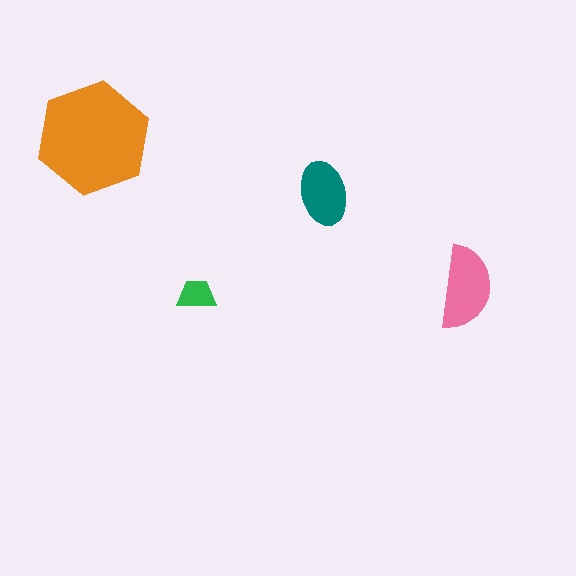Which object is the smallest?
The green trapezoid.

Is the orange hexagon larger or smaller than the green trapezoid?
Larger.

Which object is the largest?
The orange hexagon.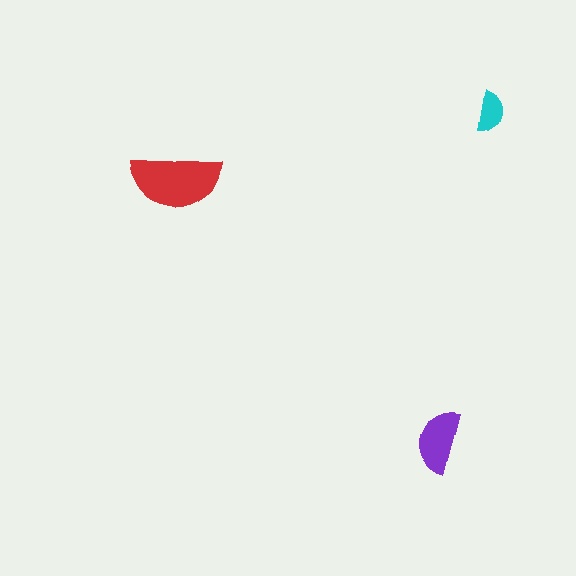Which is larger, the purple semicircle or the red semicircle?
The red one.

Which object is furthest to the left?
The red semicircle is leftmost.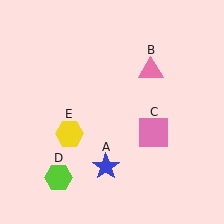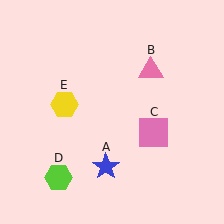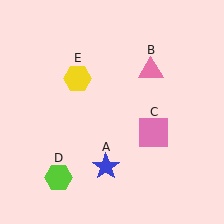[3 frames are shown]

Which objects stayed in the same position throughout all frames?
Blue star (object A) and pink triangle (object B) and pink square (object C) and lime hexagon (object D) remained stationary.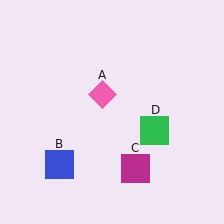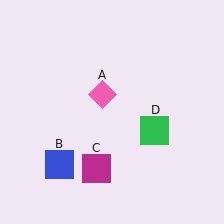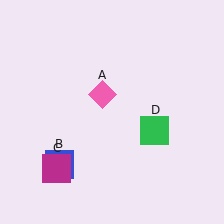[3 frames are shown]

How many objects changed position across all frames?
1 object changed position: magenta square (object C).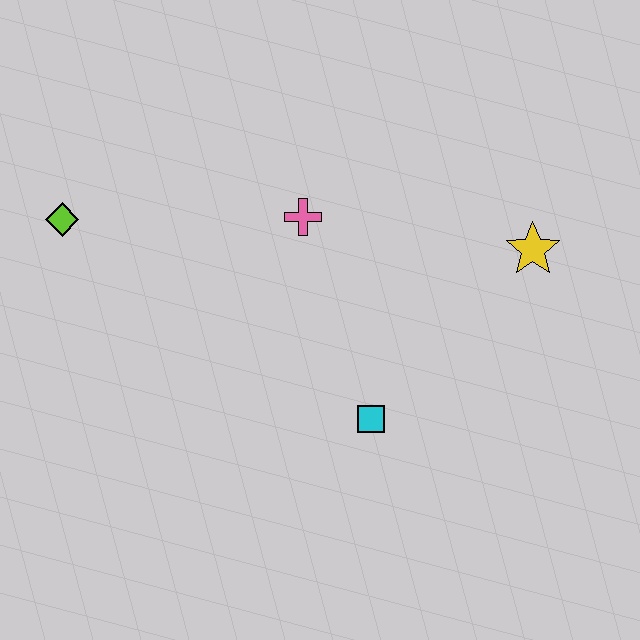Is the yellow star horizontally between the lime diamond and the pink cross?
No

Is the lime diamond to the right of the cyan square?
No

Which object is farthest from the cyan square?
The lime diamond is farthest from the cyan square.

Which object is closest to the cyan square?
The pink cross is closest to the cyan square.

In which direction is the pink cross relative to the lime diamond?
The pink cross is to the right of the lime diamond.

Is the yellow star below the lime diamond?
Yes